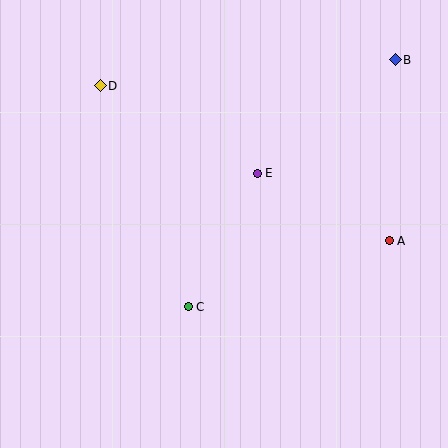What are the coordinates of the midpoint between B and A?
The midpoint between B and A is at (392, 150).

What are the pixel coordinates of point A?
Point A is at (389, 241).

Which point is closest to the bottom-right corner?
Point A is closest to the bottom-right corner.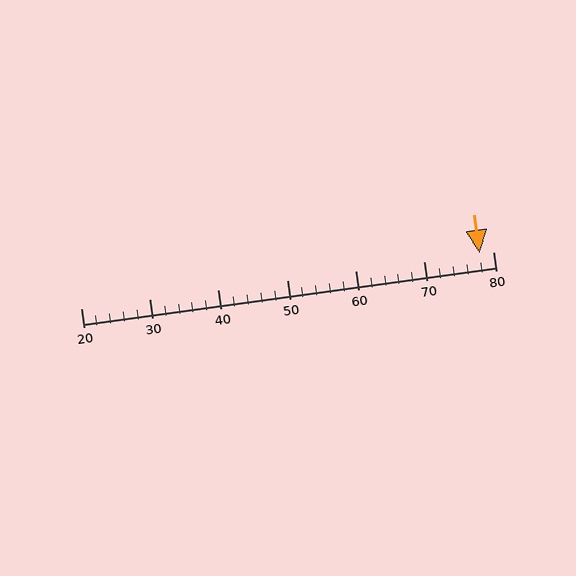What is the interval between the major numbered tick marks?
The major tick marks are spaced 10 units apart.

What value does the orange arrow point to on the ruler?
The orange arrow points to approximately 78.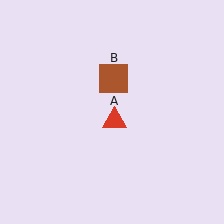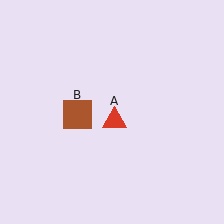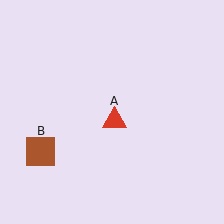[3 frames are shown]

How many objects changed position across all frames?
1 object changed position: brown square (object B).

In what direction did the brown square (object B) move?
The brown square (object B) moved down and to the left.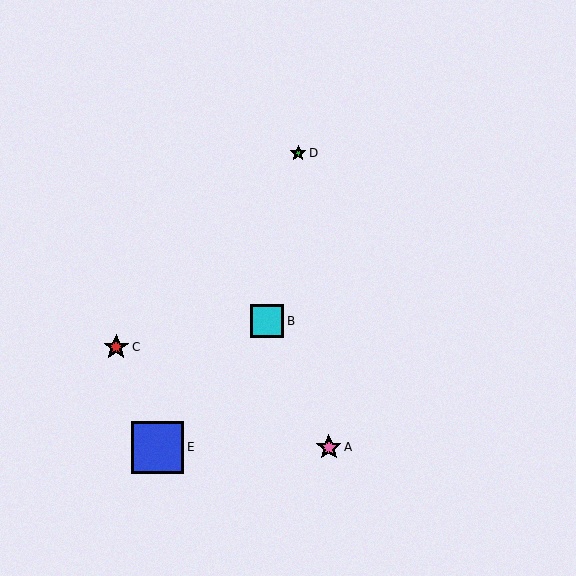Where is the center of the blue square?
The center of the blue square is at (158, 447).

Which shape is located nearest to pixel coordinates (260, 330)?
The cyan square (labeled B) at (267, 321) is nearest to that location.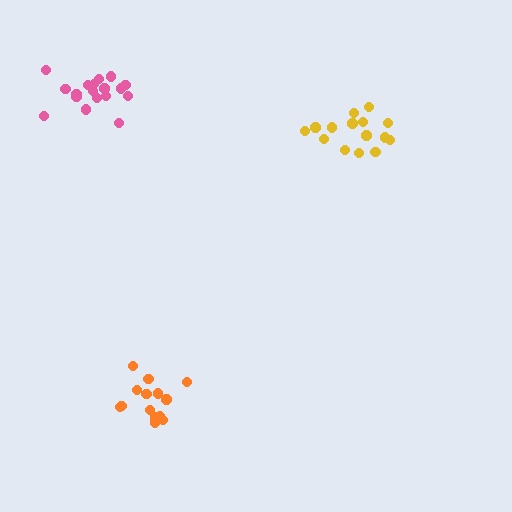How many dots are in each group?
Group 1: 16 dots, Group 2: 19 dots, Group 3: 15 dots (50 total).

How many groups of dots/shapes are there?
There are 3 groups.